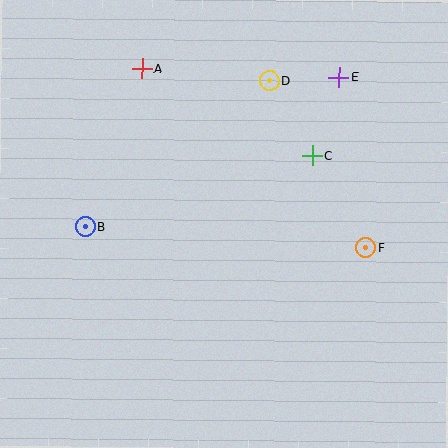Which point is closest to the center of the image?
Point C at (312, 155) is closest to the center.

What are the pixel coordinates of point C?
Point C is at (312, 155).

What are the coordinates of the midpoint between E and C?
The midpoint between E and C is at (326, 117).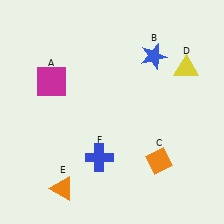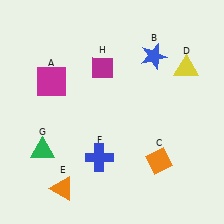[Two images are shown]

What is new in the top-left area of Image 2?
A magenta diamond (H) was added in the top-left area of Image 2.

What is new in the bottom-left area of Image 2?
A green triangle (G) was added in the bottom-left area of Image 2.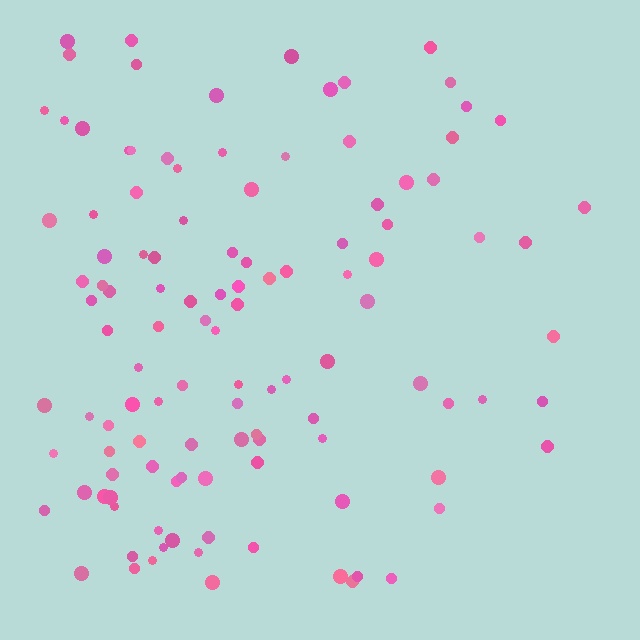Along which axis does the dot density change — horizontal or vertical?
Horizontal.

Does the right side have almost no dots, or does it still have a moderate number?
Still a moderate number, just noticeably fewer than the left.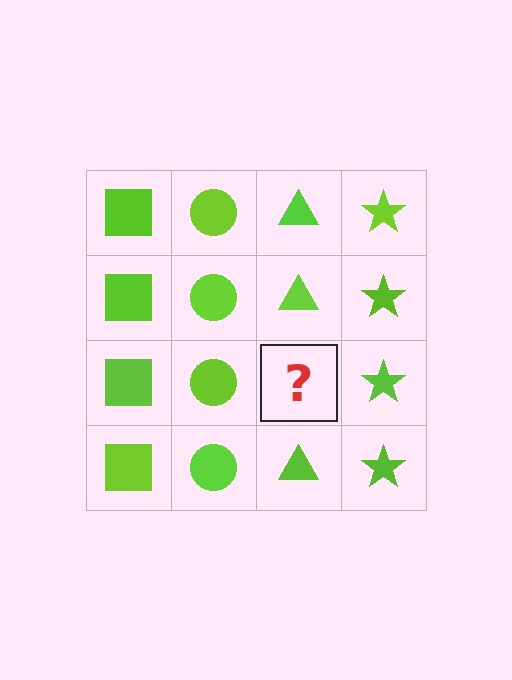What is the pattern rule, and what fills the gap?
The rule is that each column has a consistent shape. The gap should be filled with a lime triangle.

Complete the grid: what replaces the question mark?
The question mark should be replaced with a lime triangle.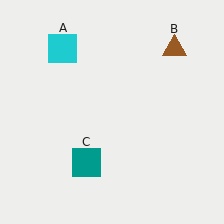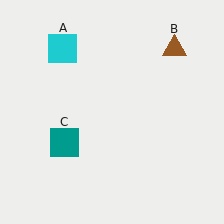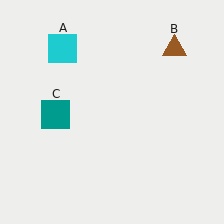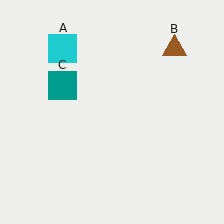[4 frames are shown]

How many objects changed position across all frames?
1 object changed position: teal square (object C).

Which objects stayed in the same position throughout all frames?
Cyan square (object A) and brown triangle (object B) remained stationary.